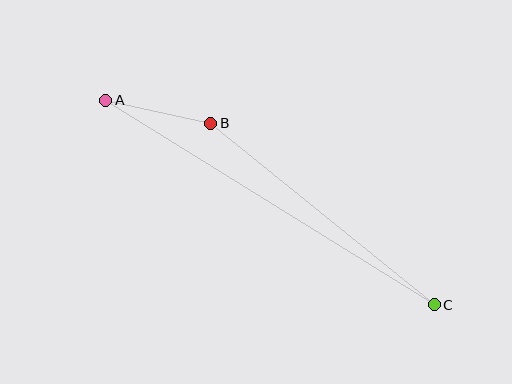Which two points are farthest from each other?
Points A and C are farthest from each other.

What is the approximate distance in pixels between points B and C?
The distance between B and C is approximately 288 pixels.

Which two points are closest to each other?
Points A and B are closest to each other.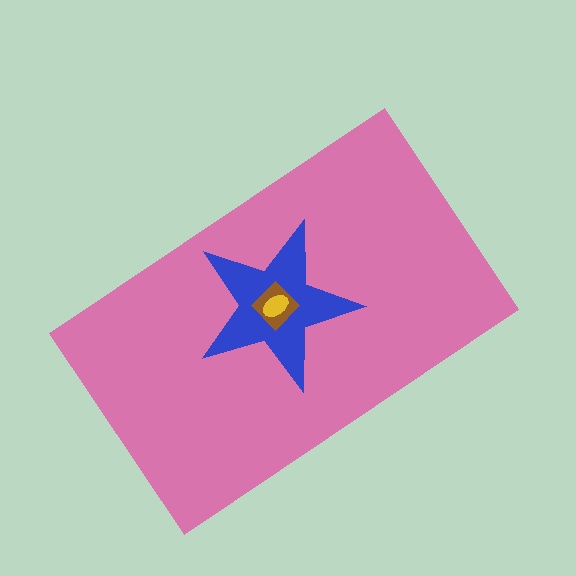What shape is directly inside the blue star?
The brown diamond.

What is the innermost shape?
The yellow ellipse.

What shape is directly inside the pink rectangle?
The blue star.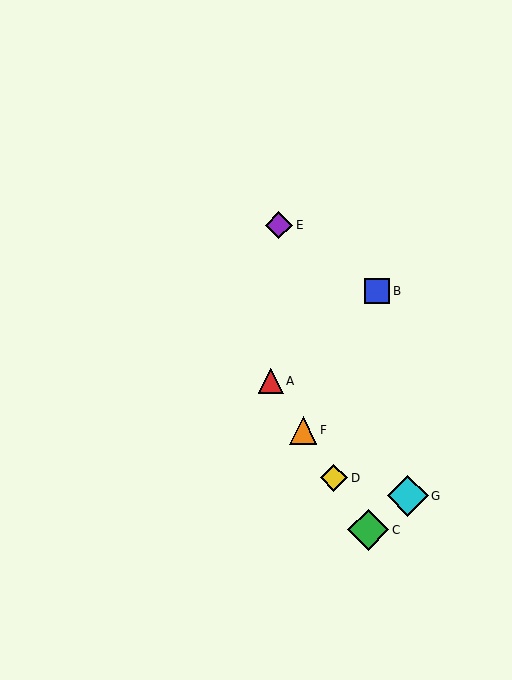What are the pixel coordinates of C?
Object C is at (368, 530).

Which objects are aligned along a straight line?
Objects A, C, D, F are aligned along a straight line.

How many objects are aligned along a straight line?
4 objects (A, C, D, F) are aligned along a straight line.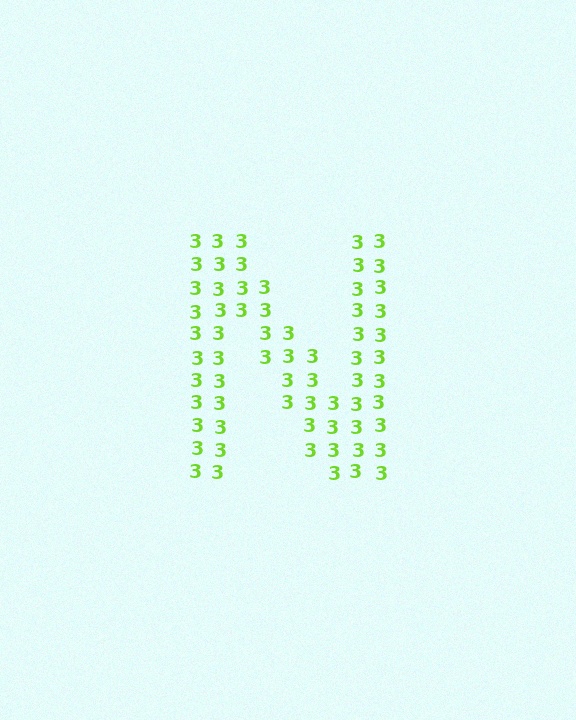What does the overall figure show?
The overall figure shows the letter N.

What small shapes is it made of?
It is made of small digit 3's.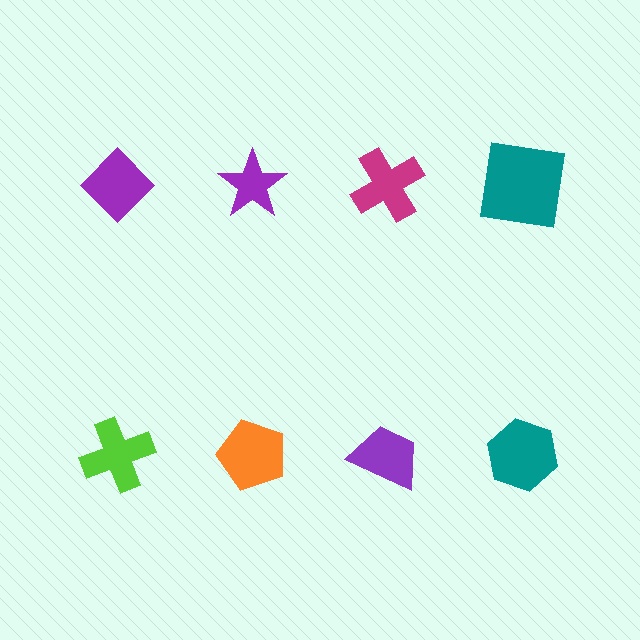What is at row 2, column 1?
A lime cross.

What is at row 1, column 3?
A magenta cross.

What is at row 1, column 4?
A teal square.